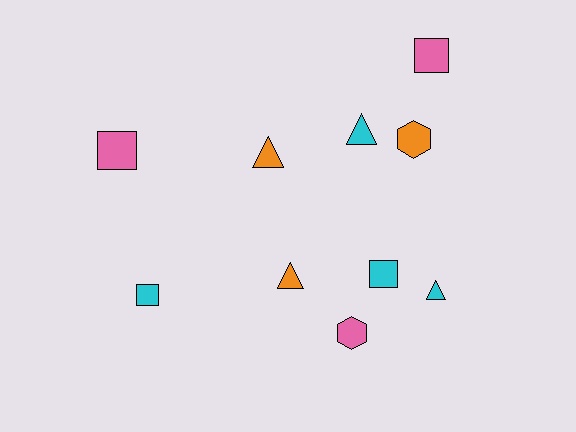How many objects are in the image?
There are 10 objects.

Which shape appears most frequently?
Triangle, with 4 objects.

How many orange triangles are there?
There are 2 orange triangles.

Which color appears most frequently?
Cyan, with 4 objects.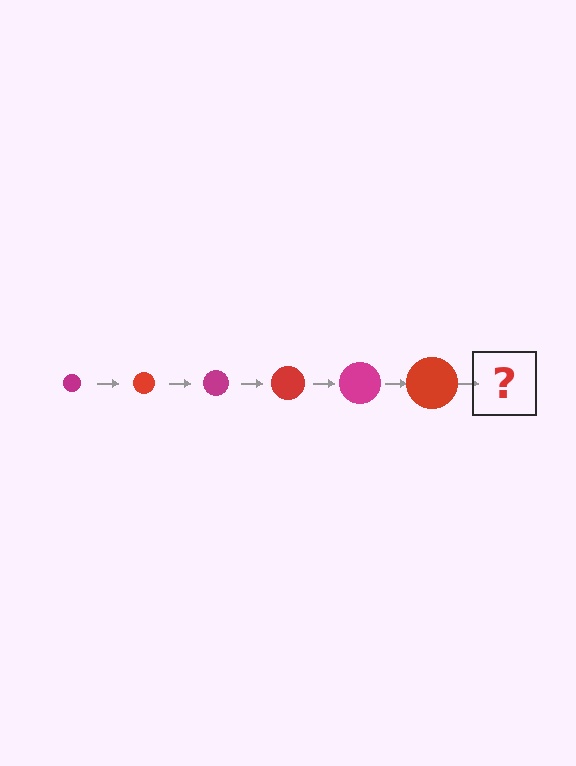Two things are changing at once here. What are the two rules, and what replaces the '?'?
The two rules are that the circle grows larger each step and the color cycles through magenta and red. The '?' should be a magenta circle, larger than the previous one.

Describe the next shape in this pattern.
It should be a magenta circle, larger than the previous one.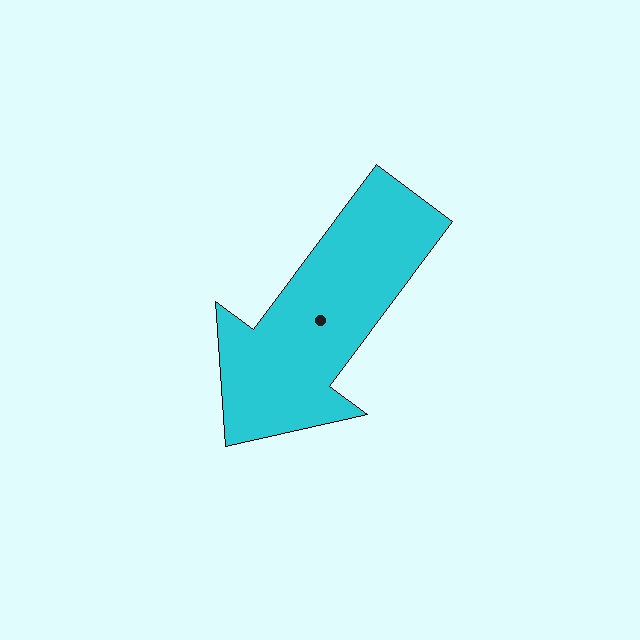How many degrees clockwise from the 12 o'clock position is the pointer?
Approximately 217 degrees.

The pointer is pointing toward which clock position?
Roughly 7 o'clock.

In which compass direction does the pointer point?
Southwest.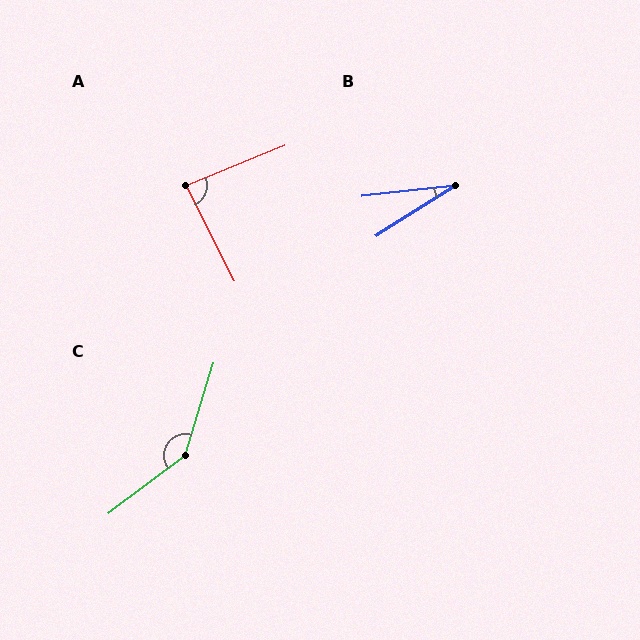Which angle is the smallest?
B, at approximately 26 degrees.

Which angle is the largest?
C, at approximately 144 degrees.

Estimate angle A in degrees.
Approximately 85 degrees.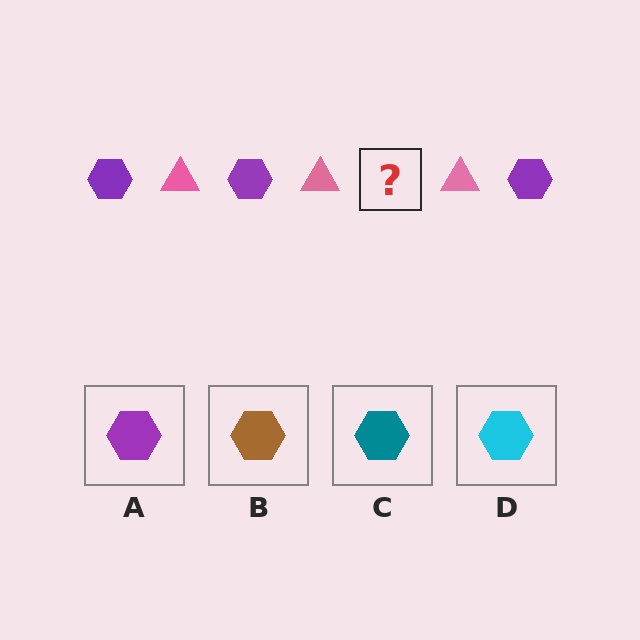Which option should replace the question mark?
Option A.